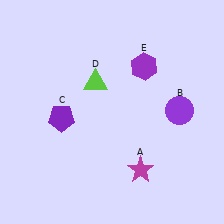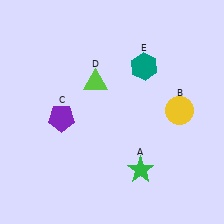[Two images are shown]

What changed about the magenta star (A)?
In Image 1, A is magenta. In Image 2, it changed to green.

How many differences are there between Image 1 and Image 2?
There are 3 differences between the two images.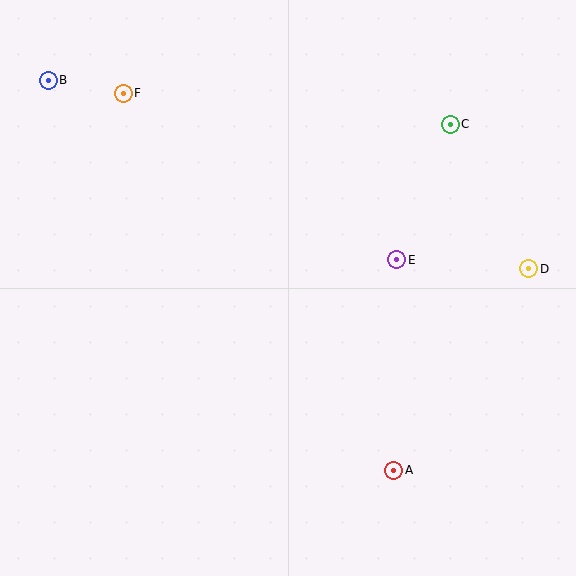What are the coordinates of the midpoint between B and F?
The midpoint between B and F is at (86, 87).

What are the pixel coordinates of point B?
Point B is at (48, 80).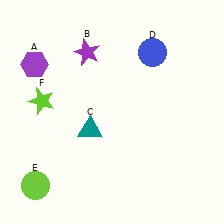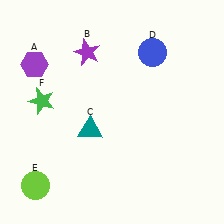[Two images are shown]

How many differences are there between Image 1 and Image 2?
There is 1 difference between the two images.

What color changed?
The star (F) changed from lime in Image 1 to green in Image 2.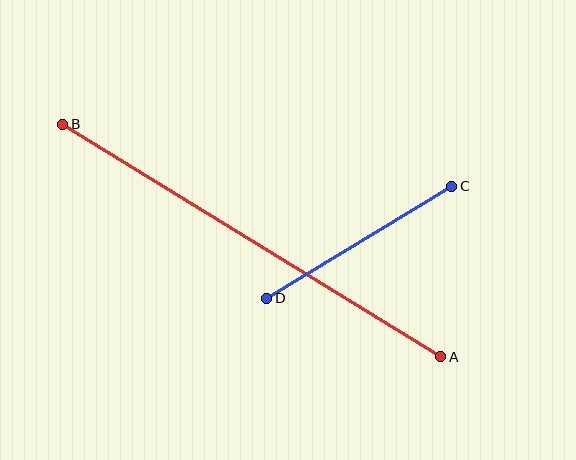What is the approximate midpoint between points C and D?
The midpoint is at approximately (359, 242) pixels.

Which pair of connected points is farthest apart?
Points A and B are farthest apart.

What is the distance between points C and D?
The distance is approximately 216 pixels.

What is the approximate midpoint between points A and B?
The midpoint is at approximately (252, 241) pixels.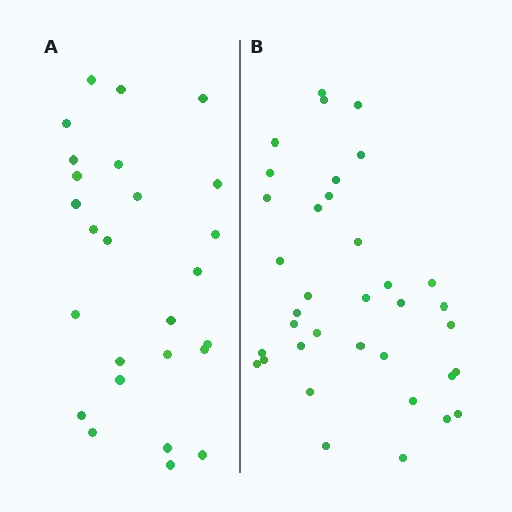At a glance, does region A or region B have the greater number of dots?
Region B (the right region) has more dots.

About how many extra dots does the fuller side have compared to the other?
Region B has roughly 10 or so more dots than region A.